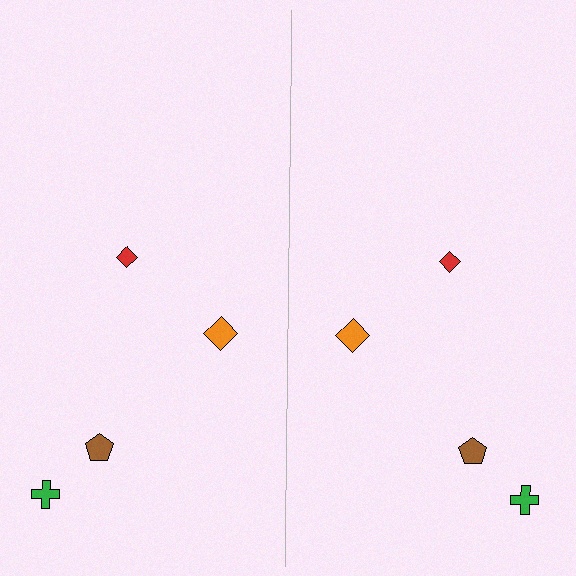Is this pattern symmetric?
Yes, this pattern has bilateral (reflection) symmetry.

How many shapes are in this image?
There are 8 shapes in this image.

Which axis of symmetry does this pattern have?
The pattern has a vertical axis of symmetry running through the center of the image.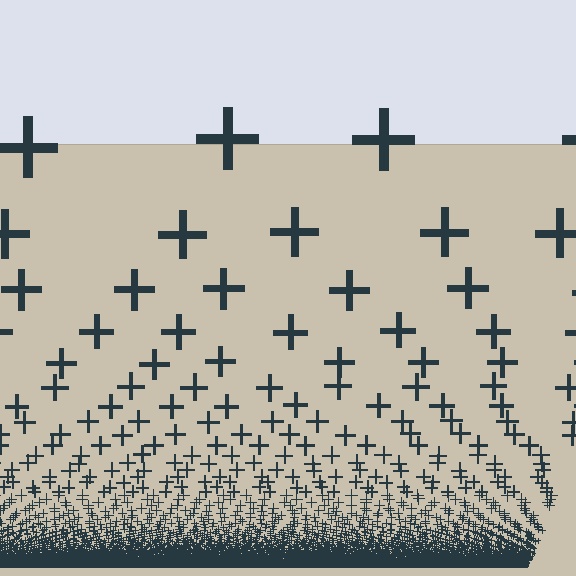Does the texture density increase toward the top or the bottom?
Density increases toward the bottom.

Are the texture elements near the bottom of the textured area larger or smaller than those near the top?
Smaller. The gradient is inverted — elements near the bottom are smaller and denser.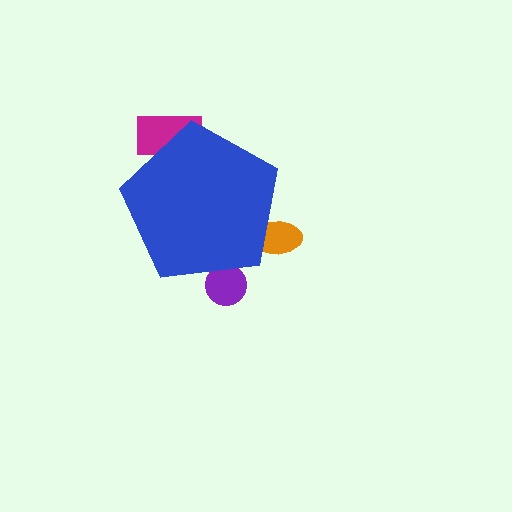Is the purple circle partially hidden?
Yes, the purple circle is partially hidden behind the blue pentagon.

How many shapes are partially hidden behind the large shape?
3 shapes are partially hidden.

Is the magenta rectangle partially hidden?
Yes, the magenta rectangle is partially hidden behind the blue pentagon.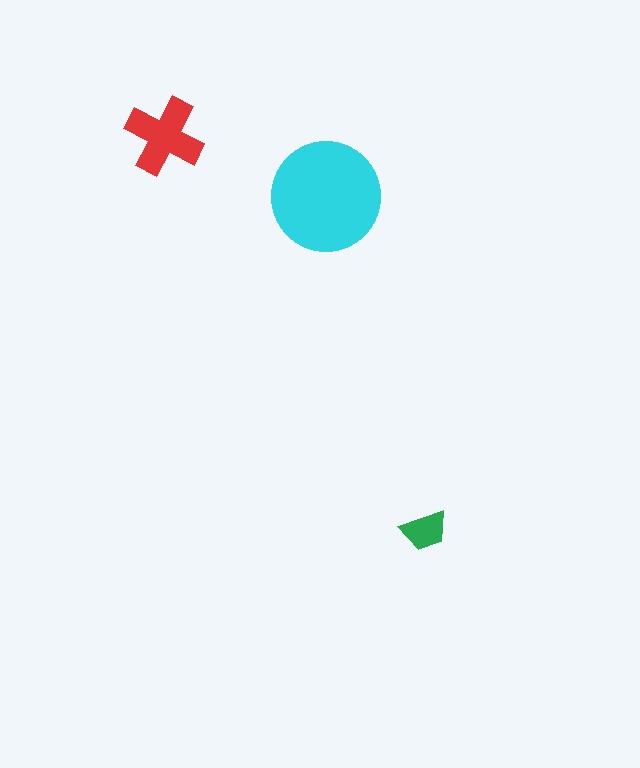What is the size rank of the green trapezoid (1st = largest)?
3rd.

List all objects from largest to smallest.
The cyan circle, the red cross, the green trapezoid.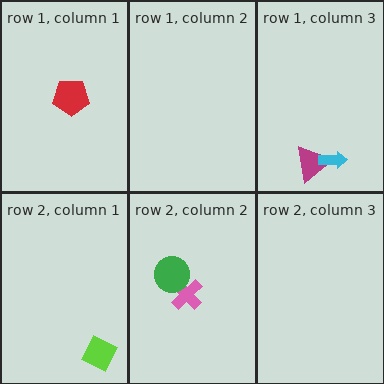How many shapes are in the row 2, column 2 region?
2.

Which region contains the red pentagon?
The row 1, column 1 region.